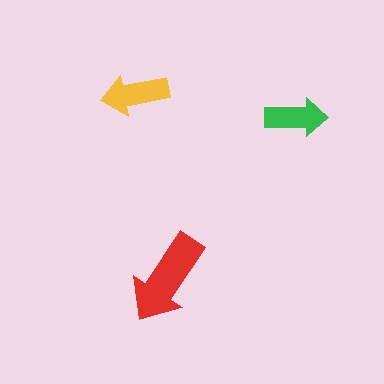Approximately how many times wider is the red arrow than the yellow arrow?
About 1.5 times wider.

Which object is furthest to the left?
The yellow arrow is leftmost.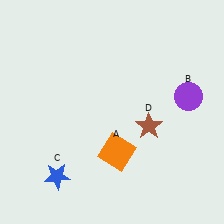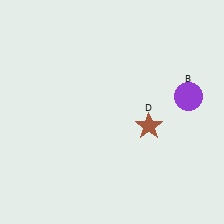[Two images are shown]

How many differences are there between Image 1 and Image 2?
There are 2 differences between the two images.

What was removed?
The blue star (C), the orange square (A) were removed in Image 2.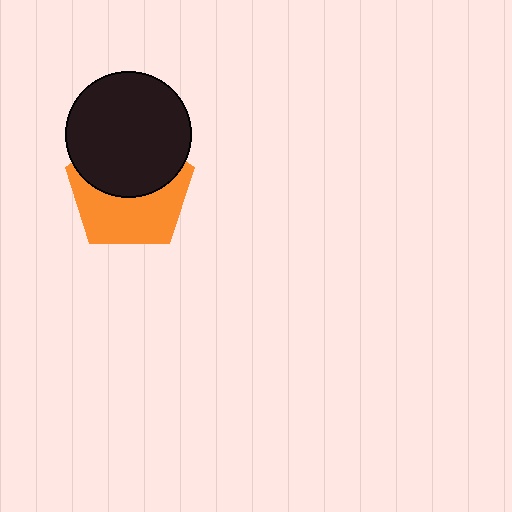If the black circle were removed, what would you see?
You would see the complete orange pentagon.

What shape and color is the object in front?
The object in front is a black circle.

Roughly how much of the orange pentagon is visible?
About half of it is visible (roughly 52%).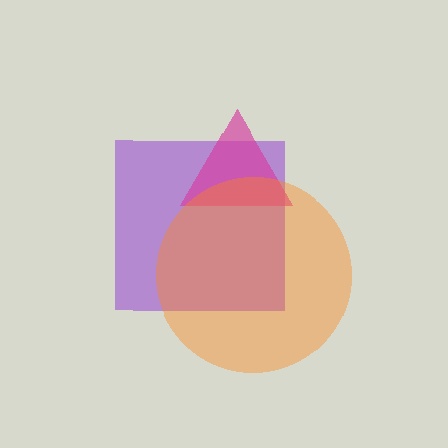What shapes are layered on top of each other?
The layered shapes are: a purple square, a magenta triangle, an orange circle.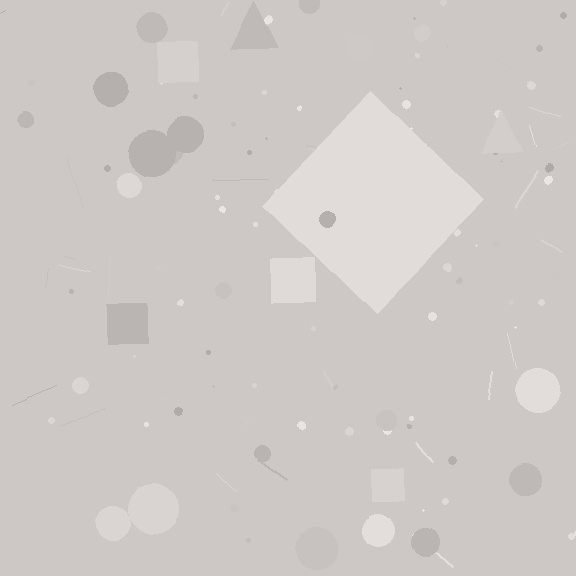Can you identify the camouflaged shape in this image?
The camouflaged shape is a diamond.